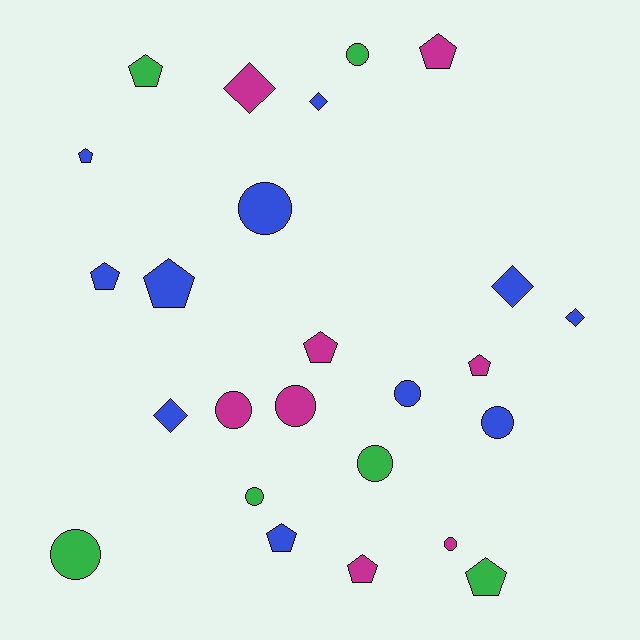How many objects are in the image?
There are 25 objects.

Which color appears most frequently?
Blue, with 11 objects.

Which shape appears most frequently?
Pentagon, with 10 objects.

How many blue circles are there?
There are 3 blue circles.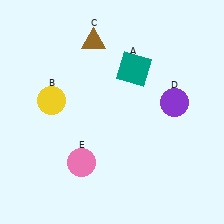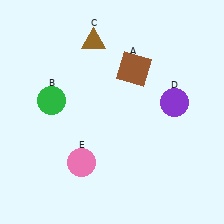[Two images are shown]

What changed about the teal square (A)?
In Image 1, A is teal. In Image 2, it changed to brown.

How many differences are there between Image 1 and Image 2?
There are 2 differences between the two images.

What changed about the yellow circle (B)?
In Image 1, B is yellow. In Image 2, it changed to green.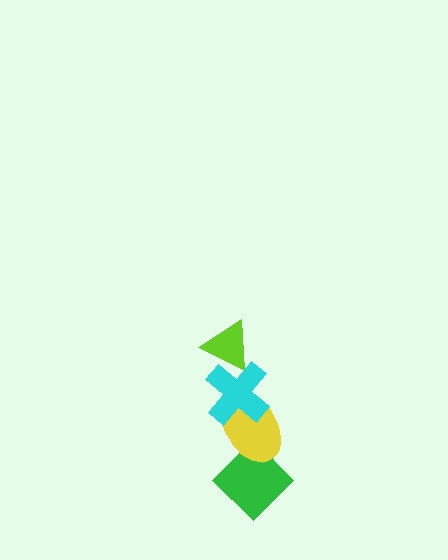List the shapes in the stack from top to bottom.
From top to bottom: the lime triangle, the cyan cross, the yellow ellipse, the green diamond.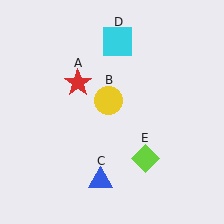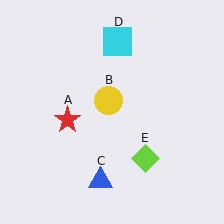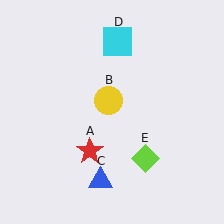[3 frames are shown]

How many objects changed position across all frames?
1 object changed position: red star (object A).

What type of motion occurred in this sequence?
The red star (object A) rotated counterclockwise around the center of the scene.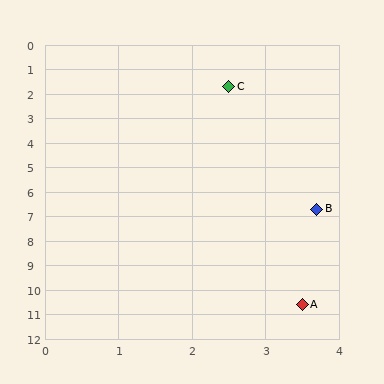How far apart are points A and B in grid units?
Points A and B are about 3.9 grid units apart.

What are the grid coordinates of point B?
Point B is at approximately (3.7, 6.7).